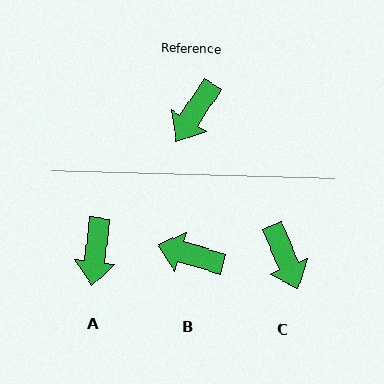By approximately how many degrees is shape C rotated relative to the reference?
Approximately 55 degrees counter-clockwise.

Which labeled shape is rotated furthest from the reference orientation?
B, about 73 degrees away.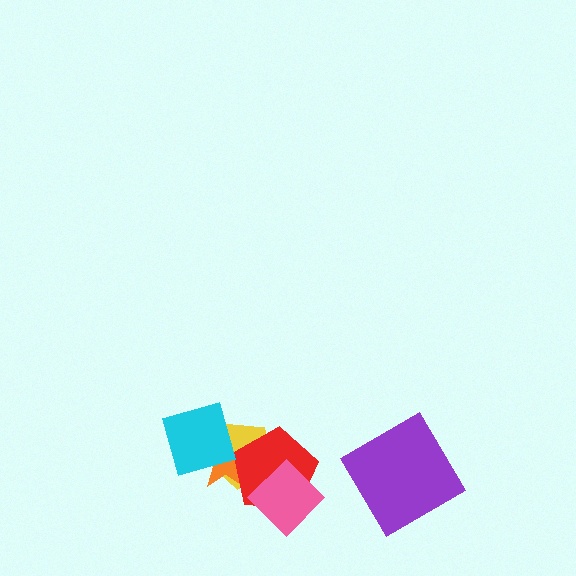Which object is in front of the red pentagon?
The pink diamond is in front of the red pentagon.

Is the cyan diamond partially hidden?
No, no other shape covers it.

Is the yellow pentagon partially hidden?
Yes, it is partially covered by another shape.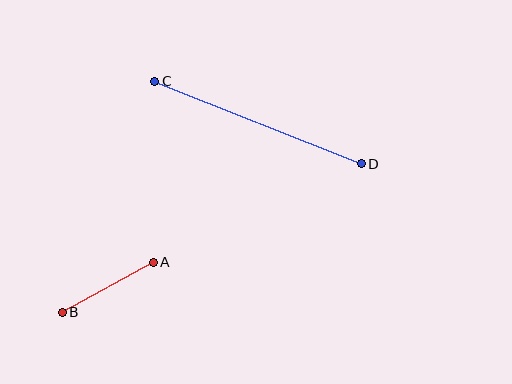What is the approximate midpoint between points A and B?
The midpoint is at approximately (108, 287) pixels.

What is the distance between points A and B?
The distance is approximately 104 pixels.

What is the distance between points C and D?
The distance is approximately 222 pixels.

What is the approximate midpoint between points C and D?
The midpoint is at approximately (258, 122) pixels.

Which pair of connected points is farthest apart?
Points C and D are farthest apart.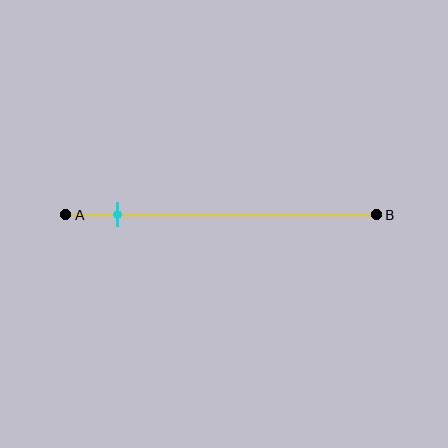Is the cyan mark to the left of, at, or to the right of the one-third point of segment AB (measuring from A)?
The cyan mark is to the left of the one-third point of segment AB.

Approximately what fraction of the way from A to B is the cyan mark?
The cyan mark is approximately 15% of the way from A to B.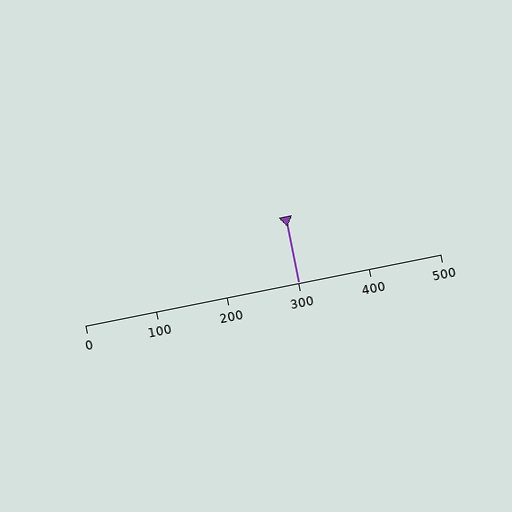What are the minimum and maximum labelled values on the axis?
The axis runs from 0 to 500.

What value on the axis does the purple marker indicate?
The marker indicates approximately 300.